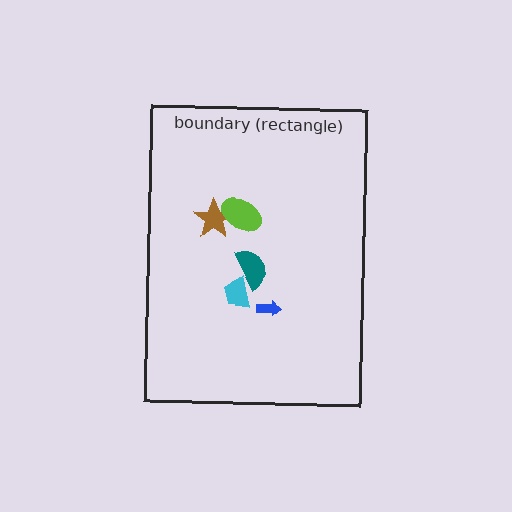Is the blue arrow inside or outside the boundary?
Inside.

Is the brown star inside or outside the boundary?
Inside.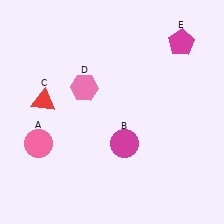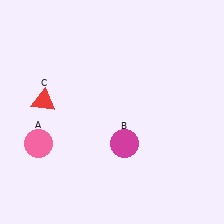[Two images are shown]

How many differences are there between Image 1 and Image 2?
There are 2 differences between the two images.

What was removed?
The pink hexagon (D), the magenta pentagon (E) were removed in Image 2.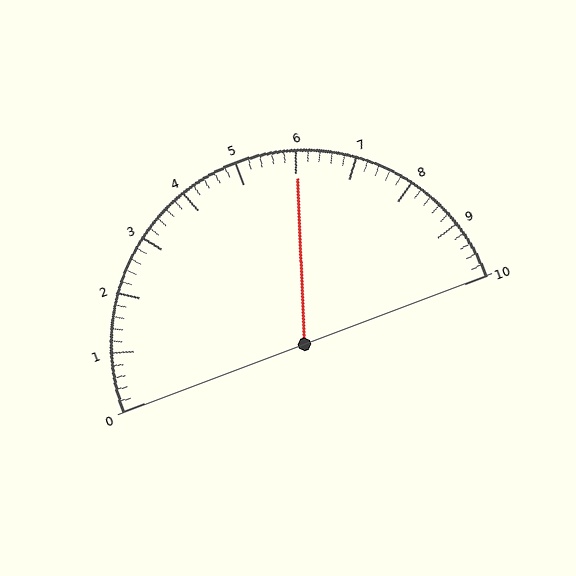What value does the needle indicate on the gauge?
The needle indicates approximately 6.0.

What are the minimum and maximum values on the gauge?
The gauge ranges from 0 to 10.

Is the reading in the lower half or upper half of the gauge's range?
The reading is in the upper half of the range (0 to 10).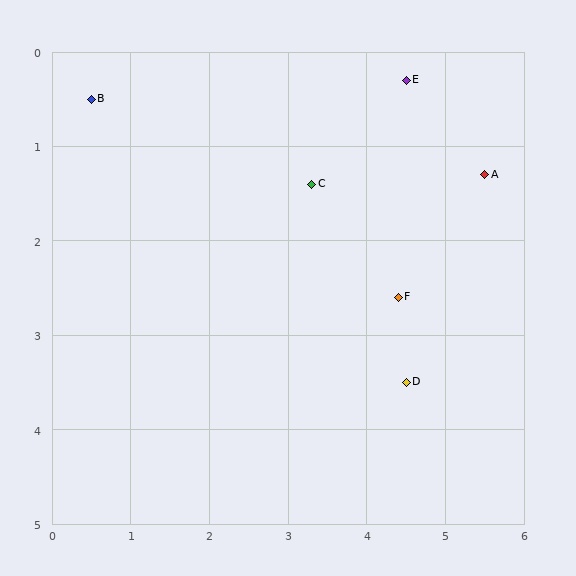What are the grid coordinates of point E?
Point E is at approximately (4.5, 0.3).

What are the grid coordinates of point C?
Point C is at approximately (3.3, 1.4).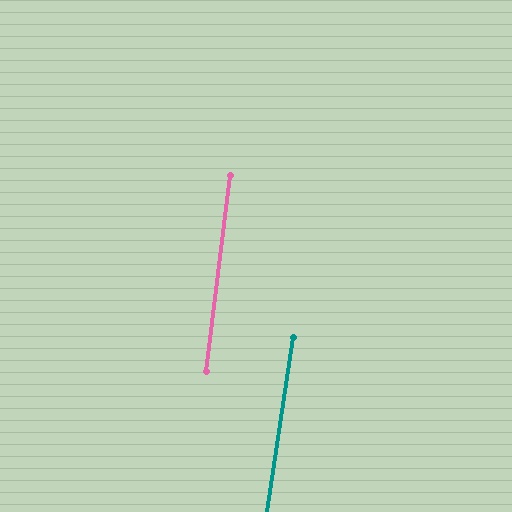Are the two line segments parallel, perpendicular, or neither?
Parallel — their directions differ by only 1.3°.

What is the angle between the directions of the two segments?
Approximately 1 degree.